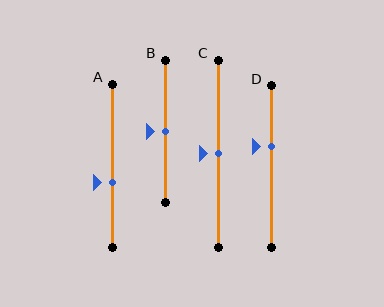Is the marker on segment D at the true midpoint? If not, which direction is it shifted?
No, the marker on segment D is shifted upward by about 12% of the segment length.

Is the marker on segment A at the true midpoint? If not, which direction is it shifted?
No, the marker on segment A is shifted downward by about 11% of the segment length.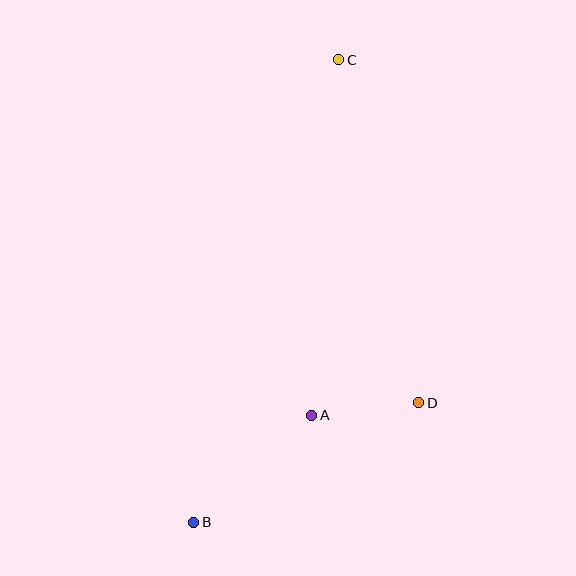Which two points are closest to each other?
Points A and D are closest to each other.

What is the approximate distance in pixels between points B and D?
The distance between B and D is approximately 254 pixels.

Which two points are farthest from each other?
Points B and C are farthest from each other.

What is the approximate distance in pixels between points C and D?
The distance between C and D is approximately 352 pixels.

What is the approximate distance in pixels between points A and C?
The distance between A and C is approximately 356 pixels.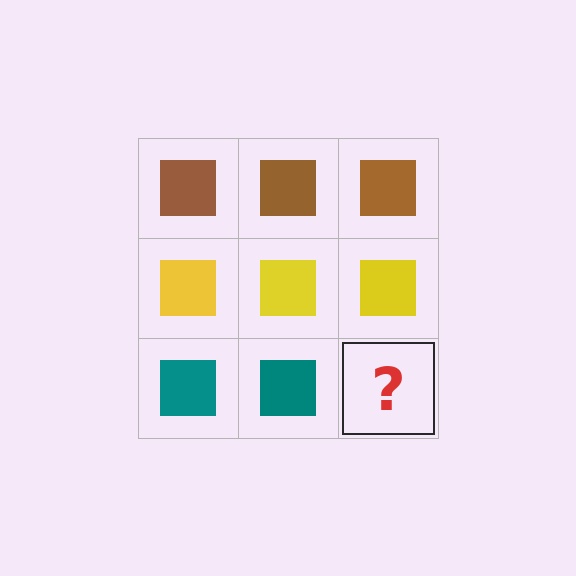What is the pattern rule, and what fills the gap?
The rule is that each row has a consistent color. The gap should be filled with a teal square.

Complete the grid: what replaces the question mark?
The question mark should be replaced with a teal square.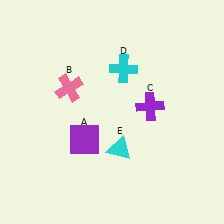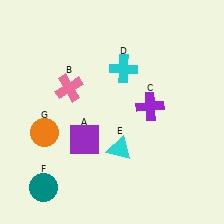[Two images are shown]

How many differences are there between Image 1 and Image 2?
There are 2 differences between the two images.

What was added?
A teal circle (F), an orange circle (G) were added in Image 2.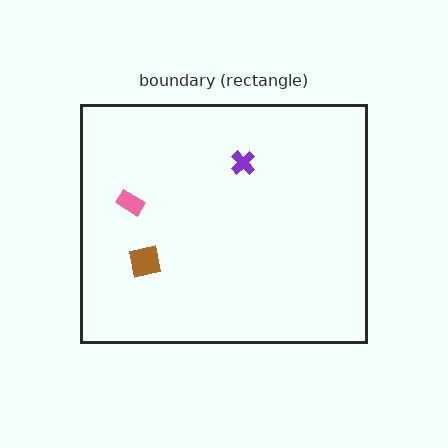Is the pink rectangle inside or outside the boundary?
Inside.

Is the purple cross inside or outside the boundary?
Inside.